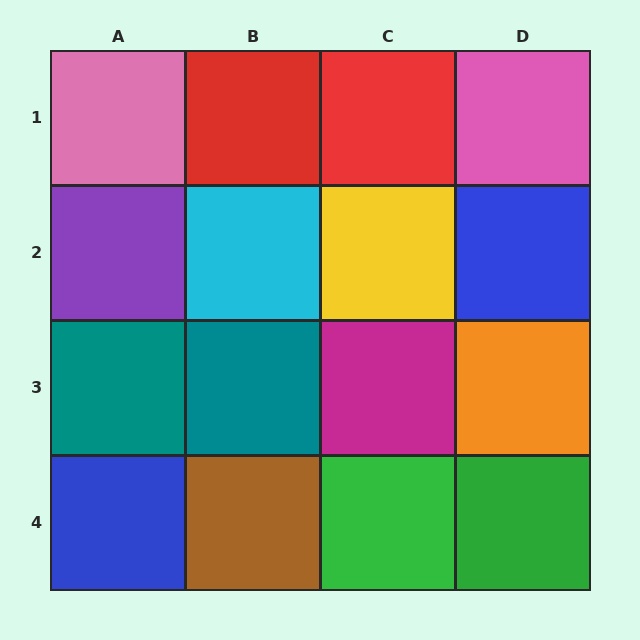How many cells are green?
2 cells are green.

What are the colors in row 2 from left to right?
Purple, cyan, yellow, blue.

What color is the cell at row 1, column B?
Red.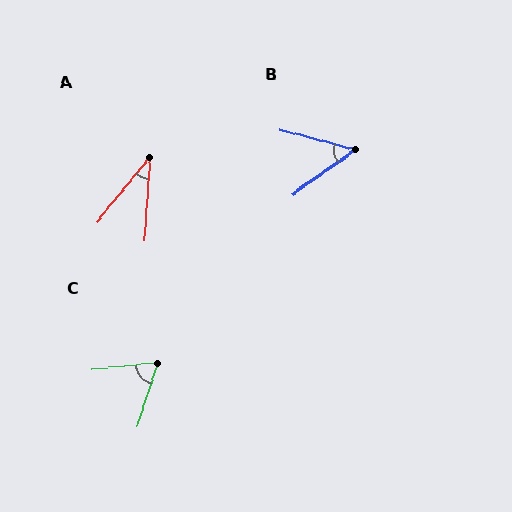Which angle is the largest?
C, at approximately 66 degrees.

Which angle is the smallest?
A, at approximately 35 degrees.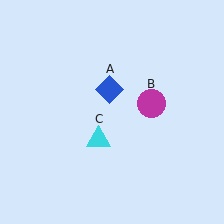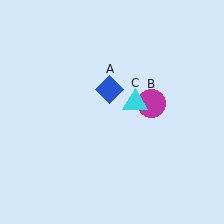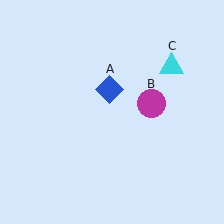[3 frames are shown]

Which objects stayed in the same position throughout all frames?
Blue diamond (object A) and magenta circle (object B) remained stationary.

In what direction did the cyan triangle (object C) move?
The cyan triangle (object C) moved up and to the right.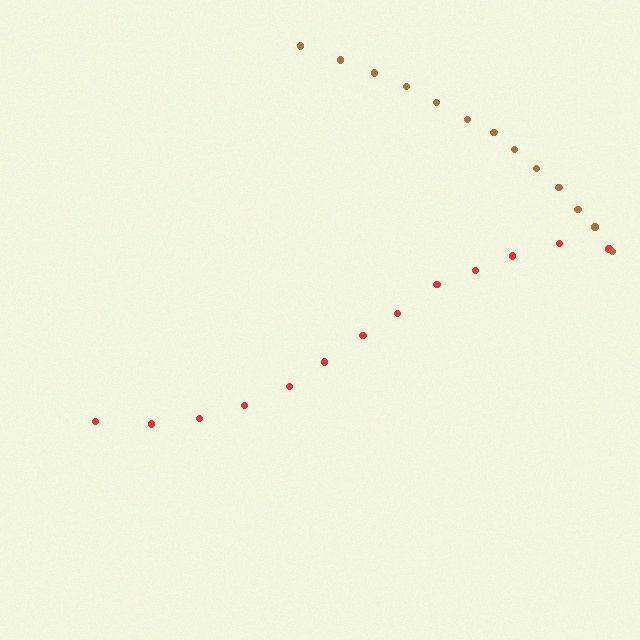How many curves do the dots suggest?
There are 2 distinct paths.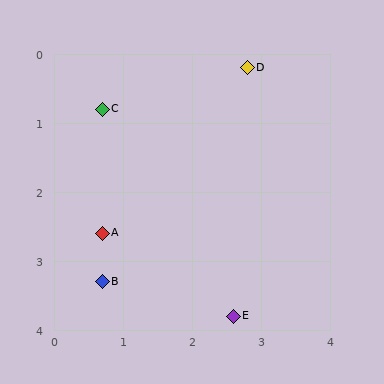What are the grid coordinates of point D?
Point D is at approximately (2.8, 0.2).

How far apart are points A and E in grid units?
Points A and E are about 2.2 grid units apart.